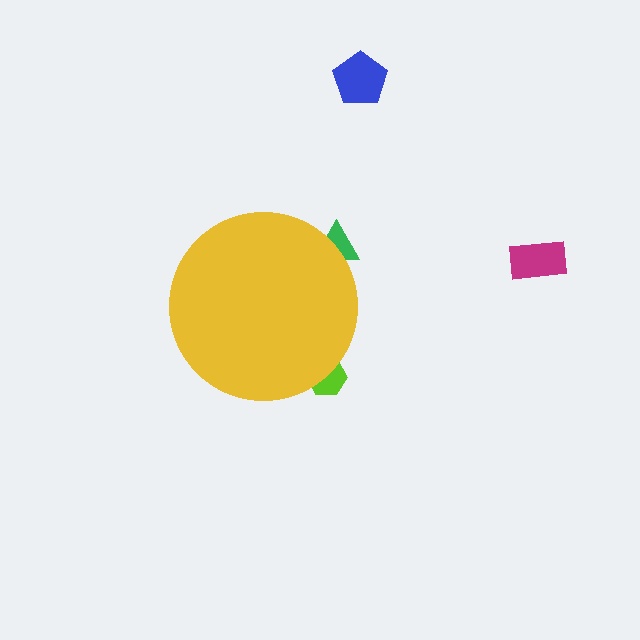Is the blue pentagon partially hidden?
No, the blue pentagon is fully visible.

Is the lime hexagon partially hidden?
Yes, the lime hexagon is partially hidden behind the yellow circle.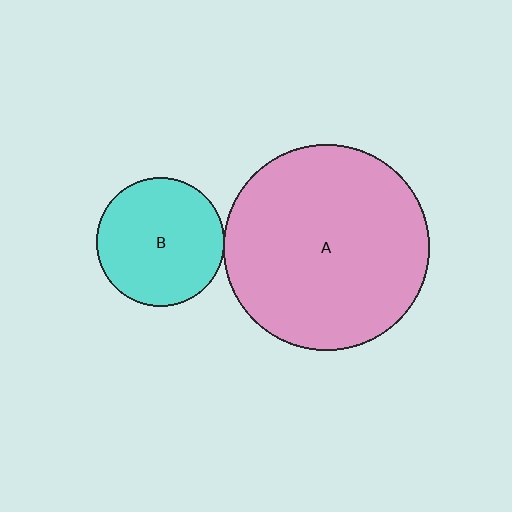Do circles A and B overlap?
Yes.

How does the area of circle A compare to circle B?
Approximately 2.6 times.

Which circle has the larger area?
Circle A (pink).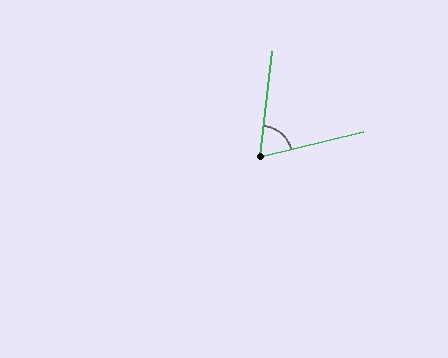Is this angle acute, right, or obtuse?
It is acute.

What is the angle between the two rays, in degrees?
Approximately 70 degrees.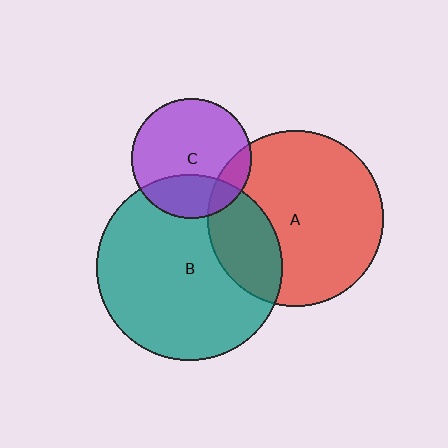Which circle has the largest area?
Circle B (teal).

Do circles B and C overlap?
Yes.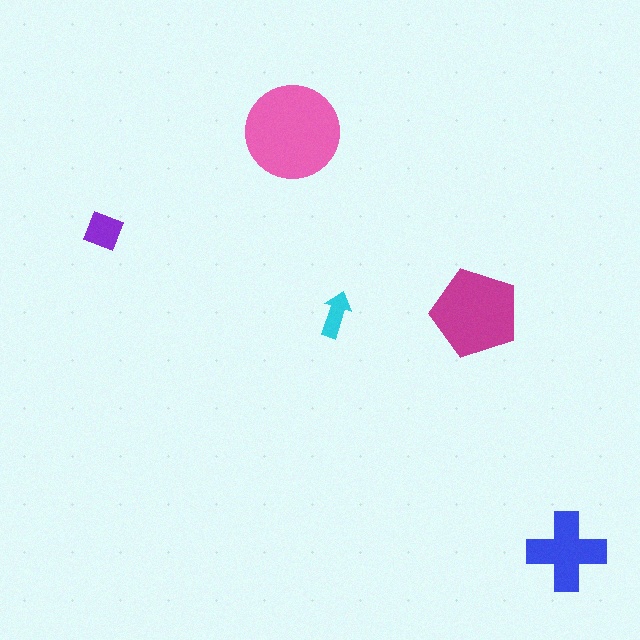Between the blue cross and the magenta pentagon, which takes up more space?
The magenta pentagon.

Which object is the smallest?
The cyan arrow.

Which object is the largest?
The pink circle.